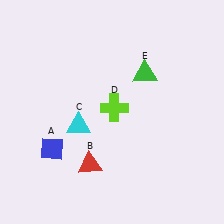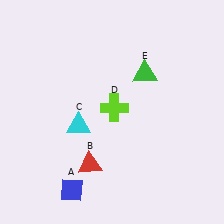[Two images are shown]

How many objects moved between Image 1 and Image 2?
1 object moved between the two images.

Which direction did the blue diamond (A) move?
The blue diamond (A) moved down.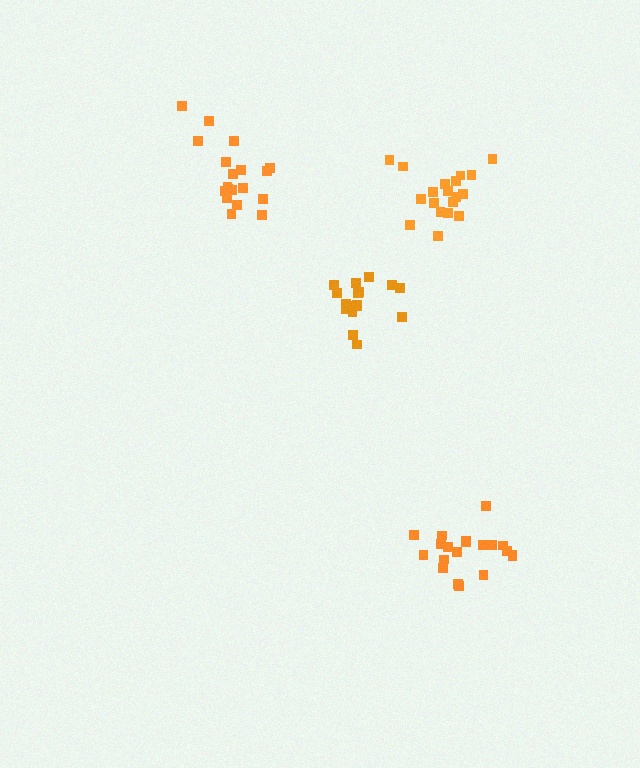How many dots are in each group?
Group 1: 19 dots, Group 2: 20 dots, Group 3: 19 dots, Group 4: 19 dots (77 total).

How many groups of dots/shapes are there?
There are 4 groups.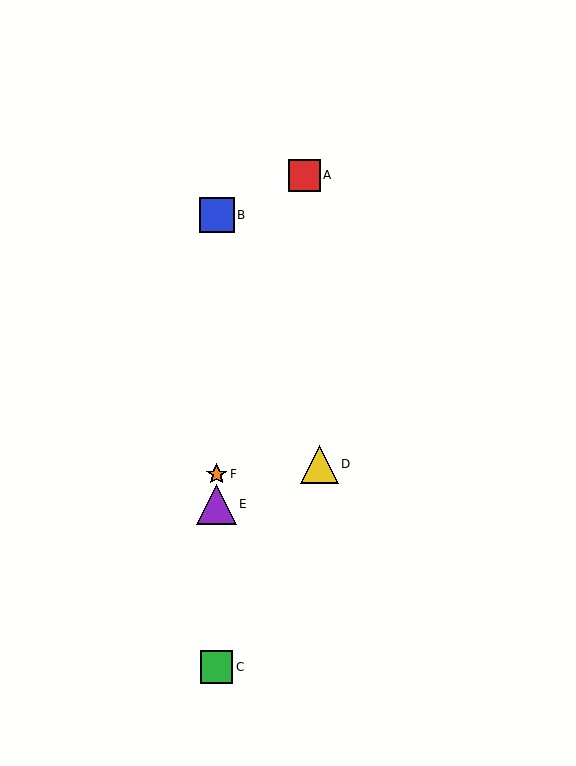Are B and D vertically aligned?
No, B is at x≈217 and D is at x≈319.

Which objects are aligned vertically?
Objects B, C, E, F are aligned vertically.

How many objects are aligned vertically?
4 objects (B, C, E, F) are aligned vertically.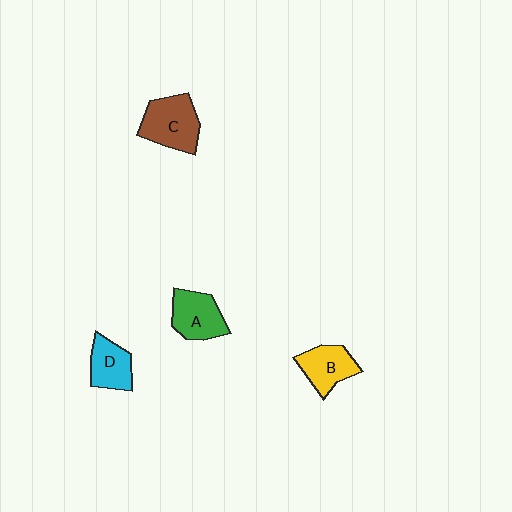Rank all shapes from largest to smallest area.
From largest to smallest: C (brown), A (green), B (yellow), D (cyan).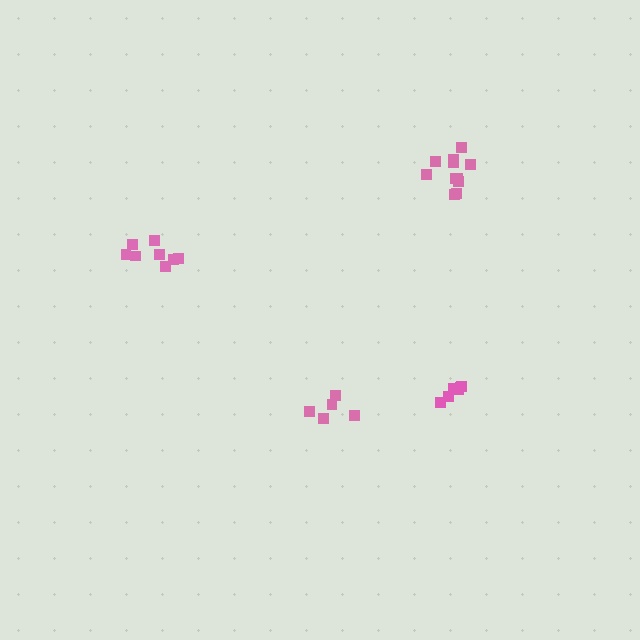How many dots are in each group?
Group 1: 5 dots, Group 2: 11 dots, Group 3: 8 dots, Group 4: 6 dots (30 total).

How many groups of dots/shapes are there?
There are 4 groups.